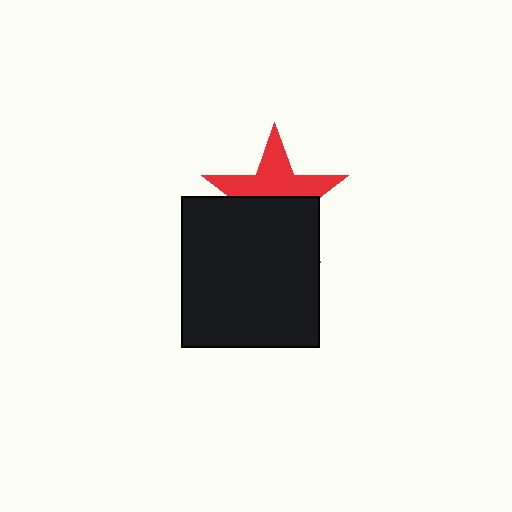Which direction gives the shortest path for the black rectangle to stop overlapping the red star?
Moving down gives the shortest separation.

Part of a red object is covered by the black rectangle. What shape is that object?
It is a star.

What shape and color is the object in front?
The object in front is a black rectangle.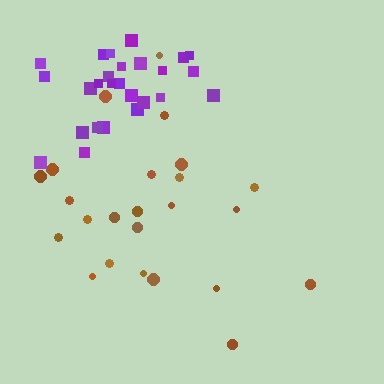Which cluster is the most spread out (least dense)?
Brown.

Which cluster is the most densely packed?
Purple.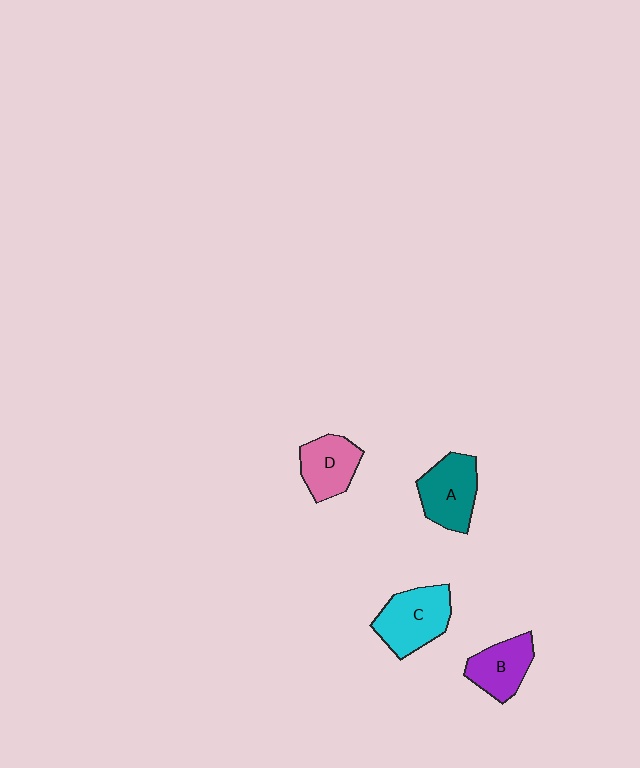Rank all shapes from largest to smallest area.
From largest to smallest: C (cyan), A (teal), D (pink), B (purple).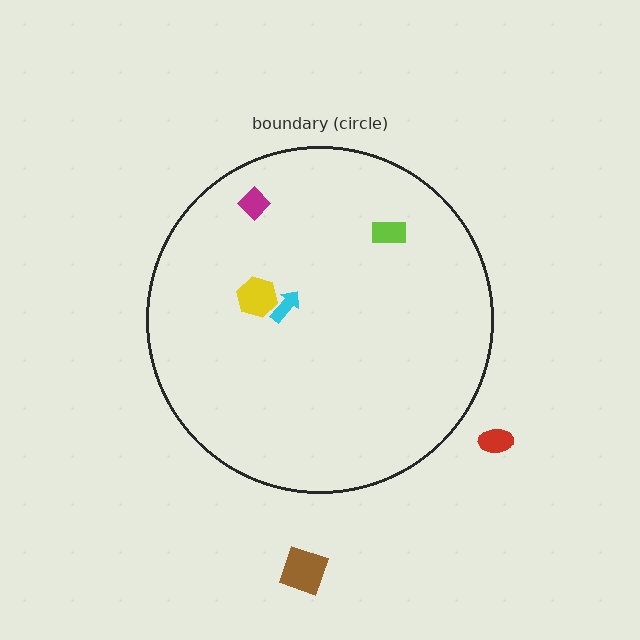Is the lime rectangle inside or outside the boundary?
Inside.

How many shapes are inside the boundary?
4 inside, 2 outside.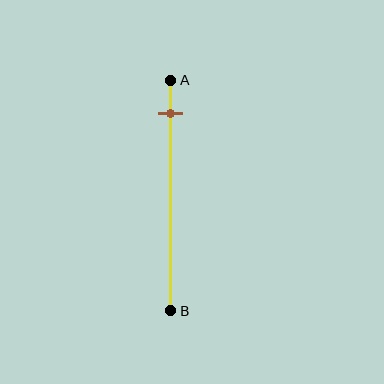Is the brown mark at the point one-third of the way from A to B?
No, the mark is at about 15% from A, not at the 33% one-third point.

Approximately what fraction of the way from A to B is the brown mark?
The brown mark is approximately 15% of the way from A to B.